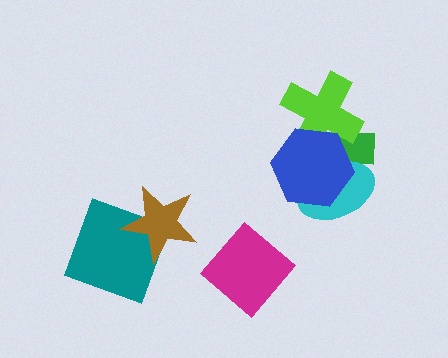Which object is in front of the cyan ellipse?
The blue hexagon is in front of the cyan ellipse.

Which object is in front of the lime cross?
The blue hexagon is in front of the lime cross.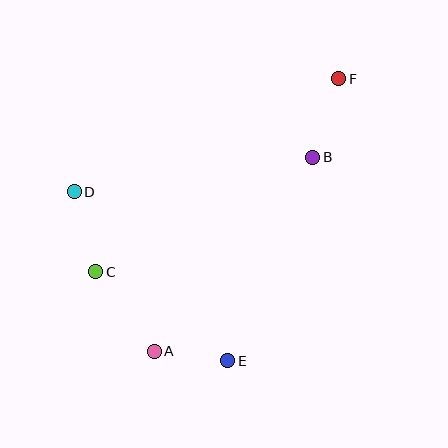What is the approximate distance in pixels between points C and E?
The distance between C and E is approximately 159 pixels.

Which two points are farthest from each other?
Points A and F are farthest from each other.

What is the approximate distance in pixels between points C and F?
The distance between C and F is approximately 310 pixels.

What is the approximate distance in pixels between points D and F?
The distance between D and F is approximately 288 pixels.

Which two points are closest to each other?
Points A and E are closest to each other.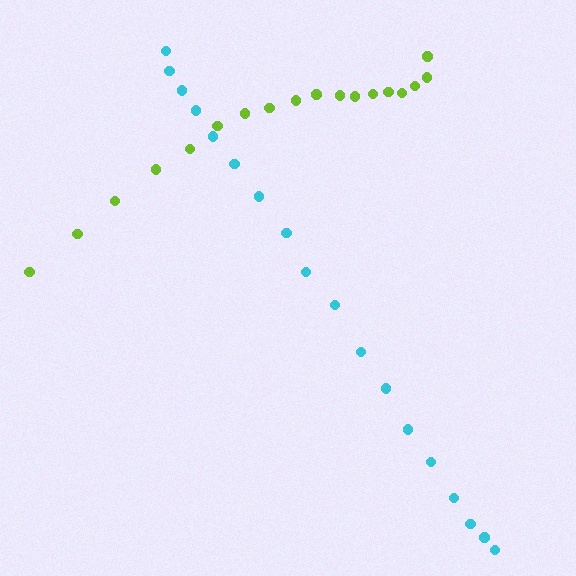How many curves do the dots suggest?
There are 2 distinct paths.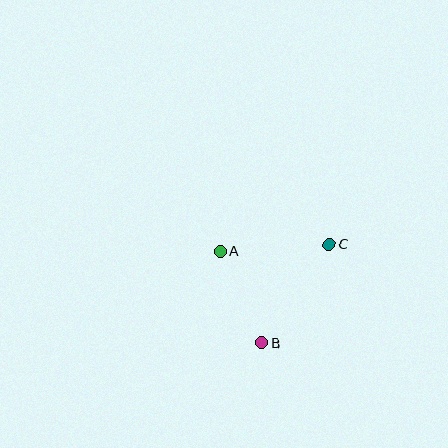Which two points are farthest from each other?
Points B and C are farthest from each other.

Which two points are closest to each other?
Points A and B are closest to each other.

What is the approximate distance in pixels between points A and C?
The distance between A and C is approximately 109 pixels.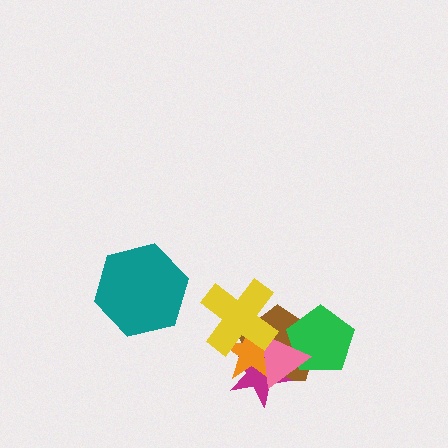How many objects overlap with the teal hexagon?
0 objects overlap with the teal hexagon.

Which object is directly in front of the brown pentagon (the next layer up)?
The magenta star is directly in front of the brown pentagon.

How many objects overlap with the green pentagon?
2 objects overlap with the green pentagon.